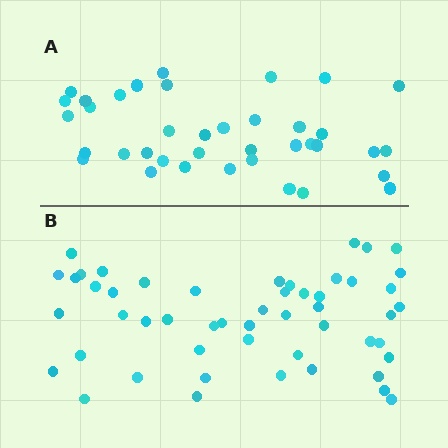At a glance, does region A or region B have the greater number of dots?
Region B (the bottom region) has more dots.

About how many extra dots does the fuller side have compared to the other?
Region B has approximately 15 more dots than region A.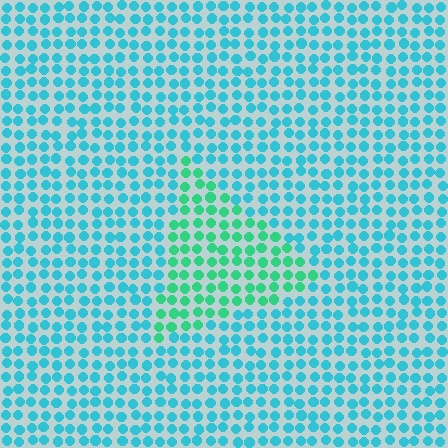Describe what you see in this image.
The image is filled with small cyan elements in a uniform arrangement. A triangle-shaped region is visible where the elements are tinted to a slightly different hue, forming a subtle color boundary.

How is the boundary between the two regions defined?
The boundary is defined purely by a slight shift in hue (about 36 degrees). Spacing, size, and orientation are identical on both sides.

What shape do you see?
I see a triangle.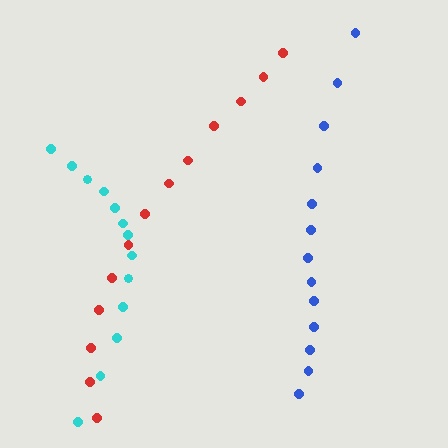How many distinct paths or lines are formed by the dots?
There are 3 distinct paths.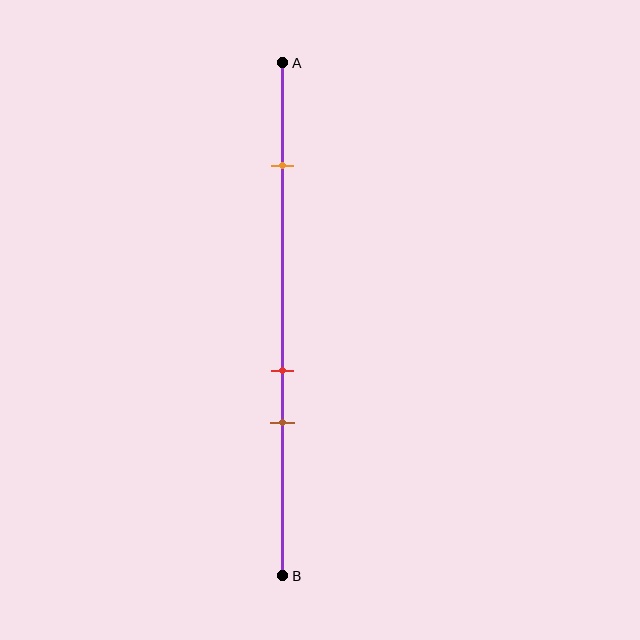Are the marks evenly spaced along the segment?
No, the marks are not evenly spaced.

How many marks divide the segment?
There are 3 marks dividing the segment.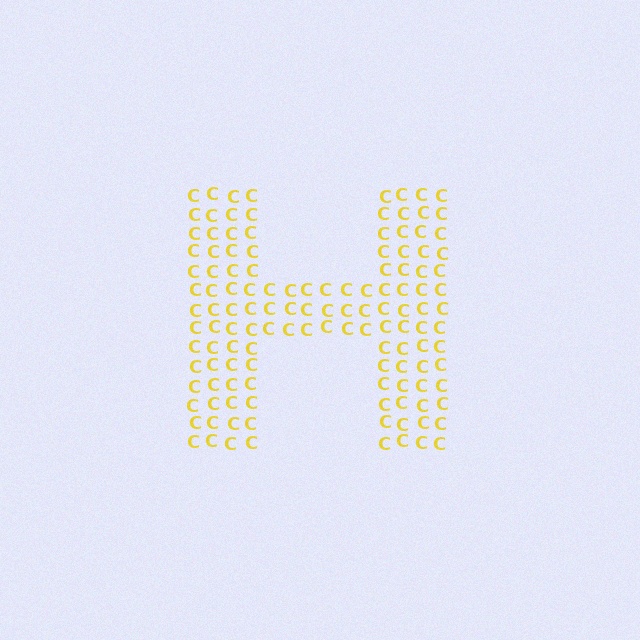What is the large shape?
The large shape is the letter H.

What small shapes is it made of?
It is made of small letter C's.